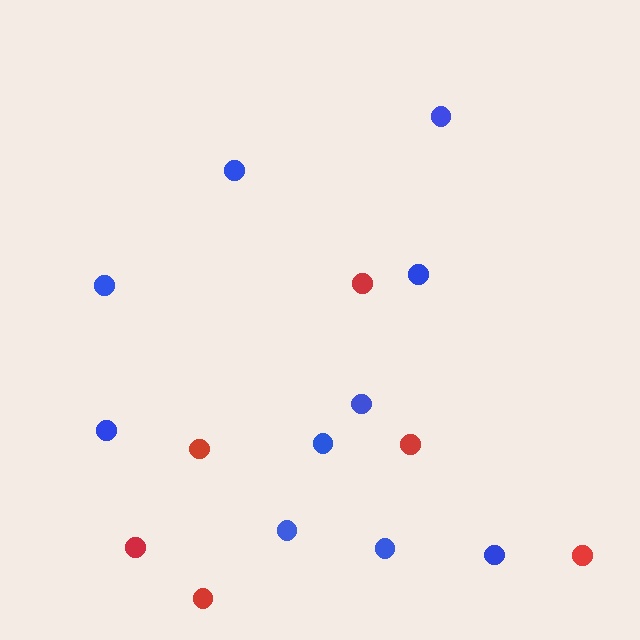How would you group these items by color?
There are 2 groups: one group of red circles (6) and one group of blue circles (10).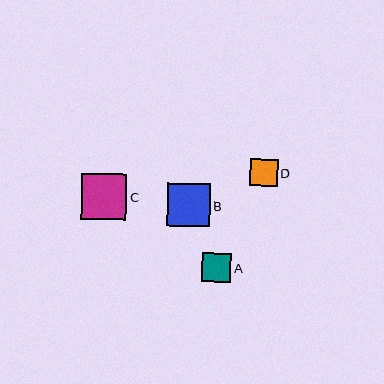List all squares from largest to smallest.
From largest to smallest: C, B, A, D.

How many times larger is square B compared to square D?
Square B is approximately 1.6 times the size of square D.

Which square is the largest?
Square C is the largest with a size of approximately 45 pixels.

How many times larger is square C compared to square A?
Square C is approximately 1.6 times the size of square A.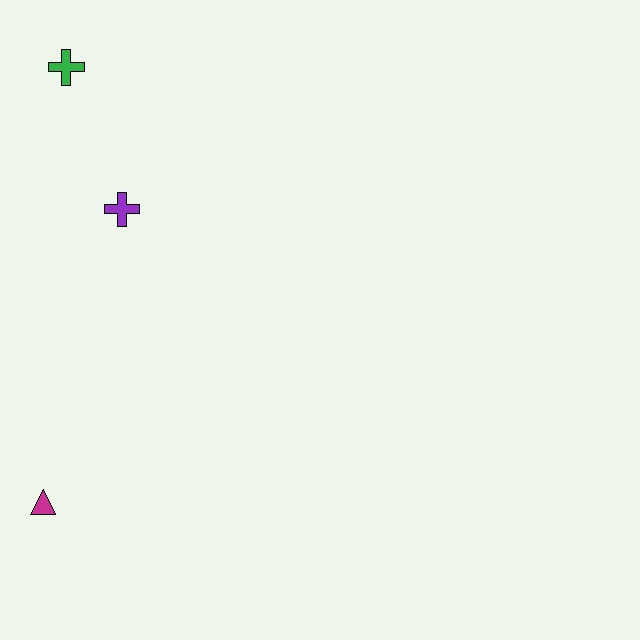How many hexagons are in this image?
There are no hexagons.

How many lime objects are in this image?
There are no lime objects.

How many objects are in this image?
There are 3 objects.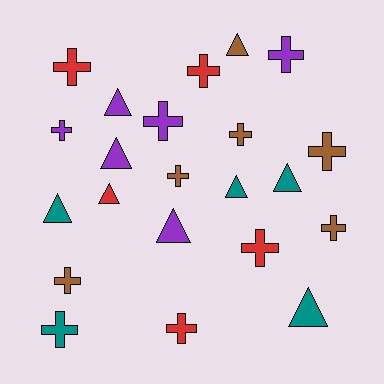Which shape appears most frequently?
Cross, with 13 objects.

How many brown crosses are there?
There are 5 brown crosses.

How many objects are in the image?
There are 22 objects.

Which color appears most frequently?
Brown, with 6 objects.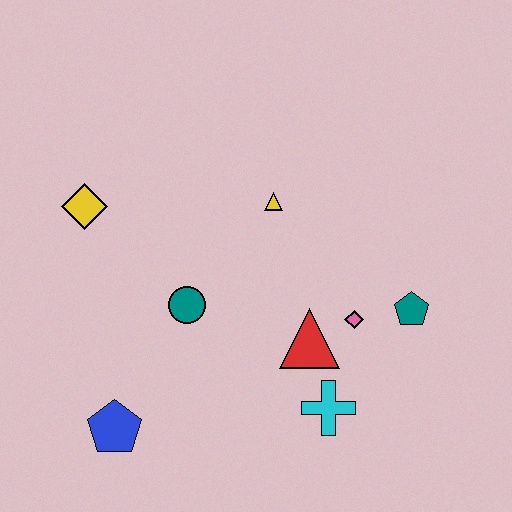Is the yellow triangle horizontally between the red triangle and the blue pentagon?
Yes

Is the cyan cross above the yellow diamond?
No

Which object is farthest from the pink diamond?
The yellow diamond is farthest from the pink diamond.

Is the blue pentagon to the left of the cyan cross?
Yes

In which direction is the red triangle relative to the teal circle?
The red triangle is to the right of the teal circle.